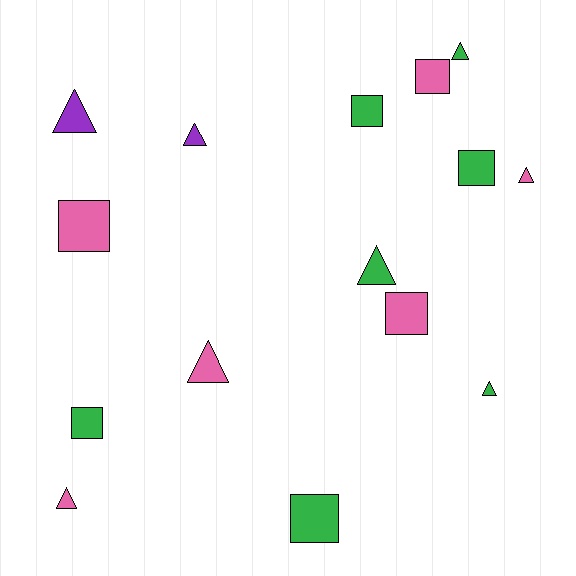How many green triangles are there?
There are 3 green triangles.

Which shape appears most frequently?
Triangle, with 8 objects.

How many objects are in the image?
There are 15 objects.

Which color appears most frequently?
Green, with 7 objects.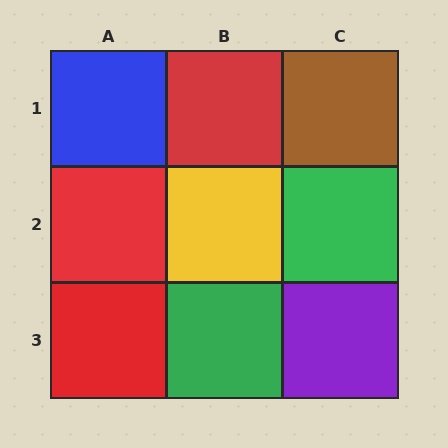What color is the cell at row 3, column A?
Red.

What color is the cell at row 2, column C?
Green.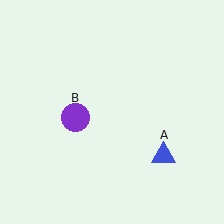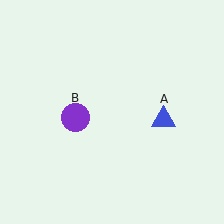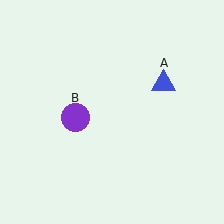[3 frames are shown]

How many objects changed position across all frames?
1 object changed position: blue triangle (object A).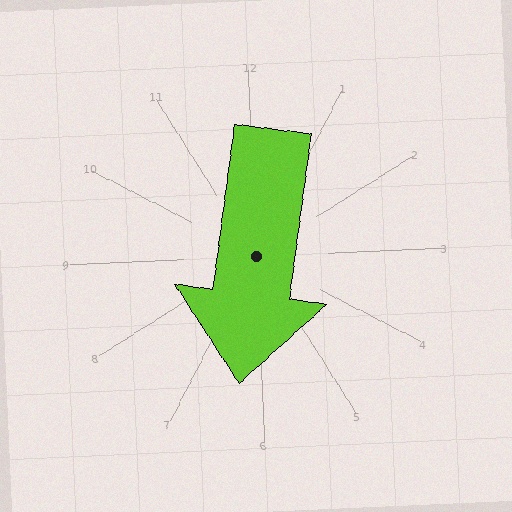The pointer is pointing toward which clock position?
Roughly 6 o'clock.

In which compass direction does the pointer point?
South.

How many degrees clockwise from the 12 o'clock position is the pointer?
Approximately 190 degrees.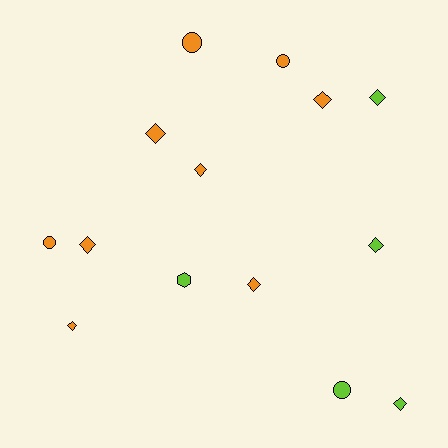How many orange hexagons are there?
There are no orange hexagons.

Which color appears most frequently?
Orange, with 9 objects.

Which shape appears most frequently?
Diamond, with 9 objects.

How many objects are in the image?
There are 14 objects.